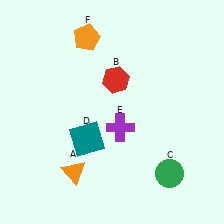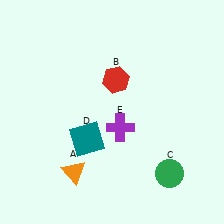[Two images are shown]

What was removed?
The orange pentagon (F) was removed in Image 2.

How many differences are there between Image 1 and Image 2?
There is 1 difference between the two images.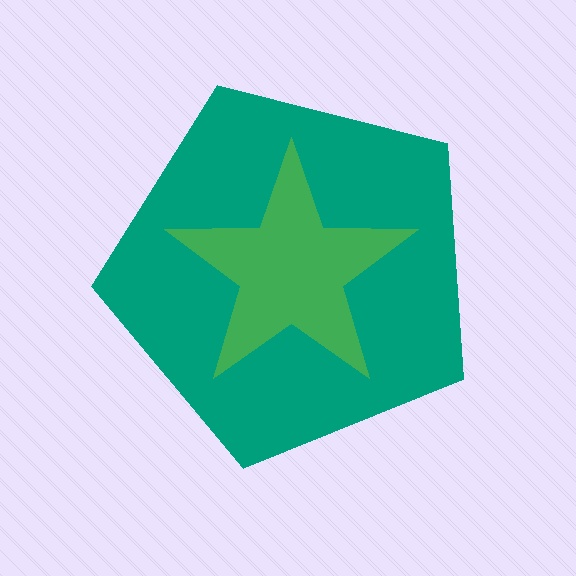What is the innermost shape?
The green star.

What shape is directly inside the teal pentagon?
The green star.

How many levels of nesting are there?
2.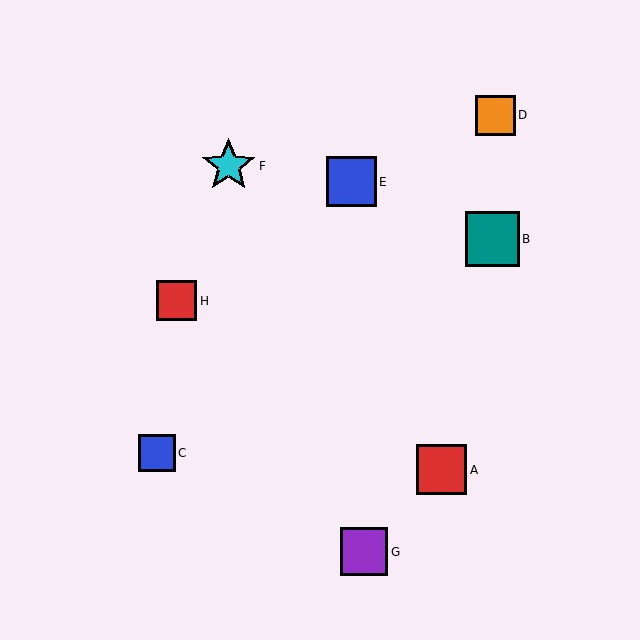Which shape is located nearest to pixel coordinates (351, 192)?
The blue square (labeled E) at (351, 182) is nearest to that location.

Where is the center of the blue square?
The center of the blue square is at (157, 453).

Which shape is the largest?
The cyan star (labeled F) is the largest.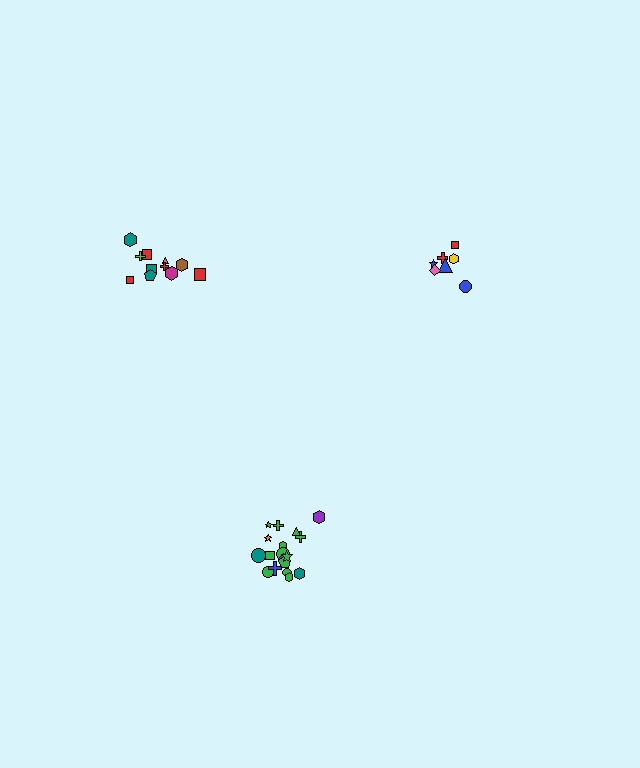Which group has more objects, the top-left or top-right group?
The top-left group.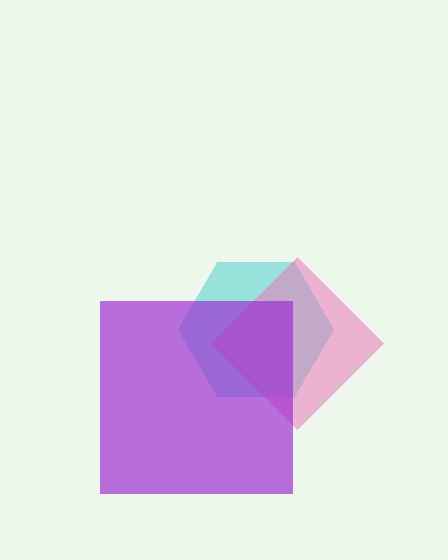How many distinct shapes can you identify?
There are 3 distinct shapes: a cyan hexagon, a pink diamond, a purple square.